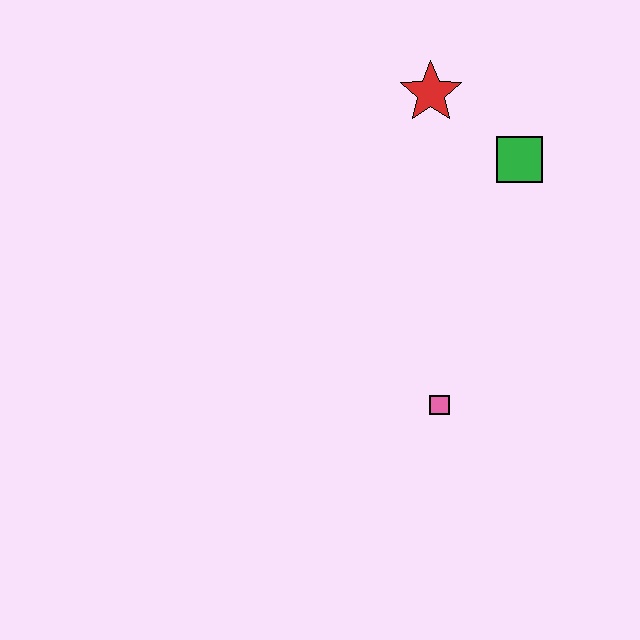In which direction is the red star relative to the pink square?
The red star is above the pink square.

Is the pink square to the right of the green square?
No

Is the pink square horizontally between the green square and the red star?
Yes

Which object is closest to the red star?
The green square is closest to the red star.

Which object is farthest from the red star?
The pink square is farthest from the red star.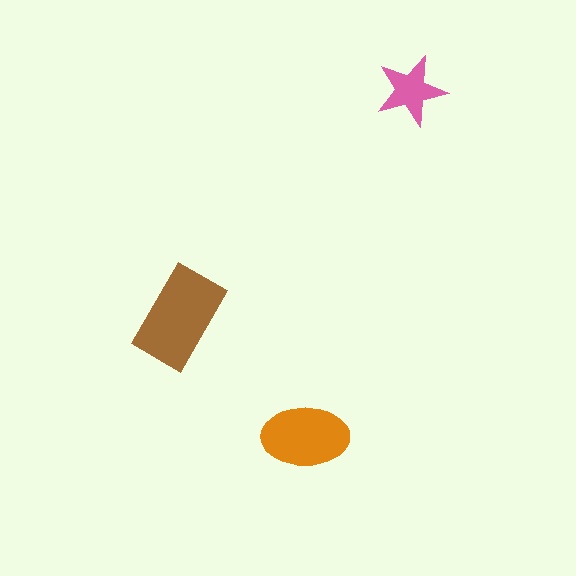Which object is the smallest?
The pink star.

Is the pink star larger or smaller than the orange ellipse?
Smaller.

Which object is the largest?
The brown rectangle.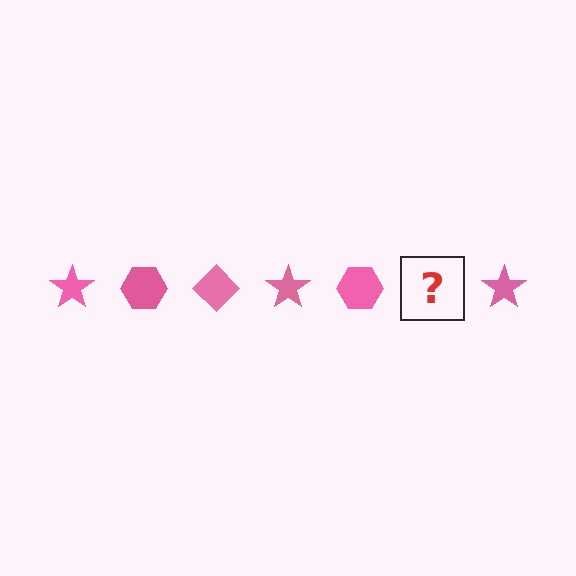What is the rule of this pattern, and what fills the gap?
The rule is that the pattern cycles through star, hexagon, diamond shapes in pink. The gap should be filled with a pink diamond.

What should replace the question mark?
The question mark should be replaced with a pink diamond.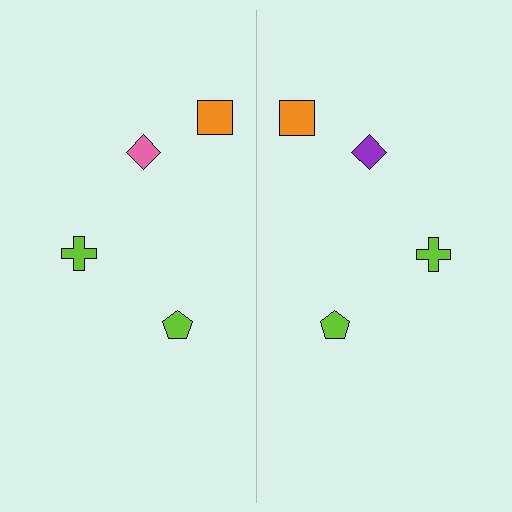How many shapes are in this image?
There are 8 shapes in this image.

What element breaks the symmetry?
The purple diamond on the right side breaks the symmetry — its mirror counterpart is pink.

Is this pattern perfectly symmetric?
No, the pattern is not perfectly symmetric. The purple diamond on the right side breaks the symmetry — its mirror counterpart is pink.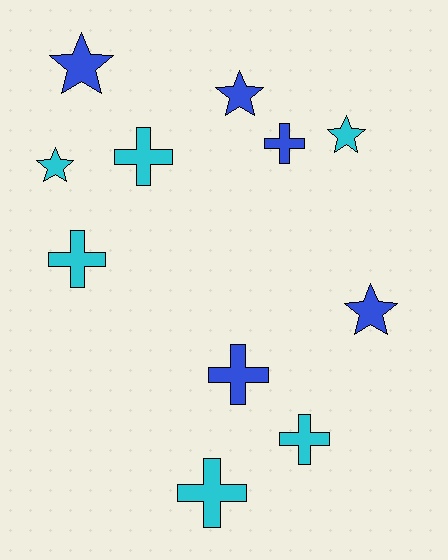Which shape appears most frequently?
Cross, with 6 objects.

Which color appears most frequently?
Cyan, with 6 objects.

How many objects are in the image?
There are 11 objects.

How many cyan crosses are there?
There are 4 cyan crosses.